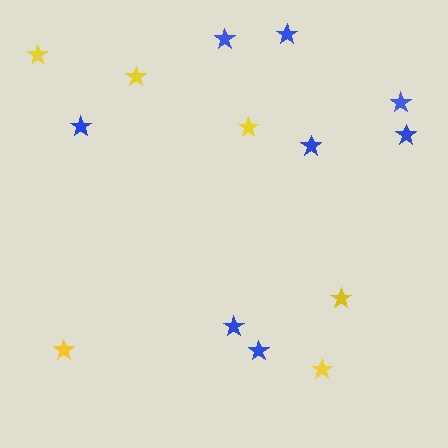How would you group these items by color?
There are 2 groups: one group of blue stars (8) and one group of yellow stars (6).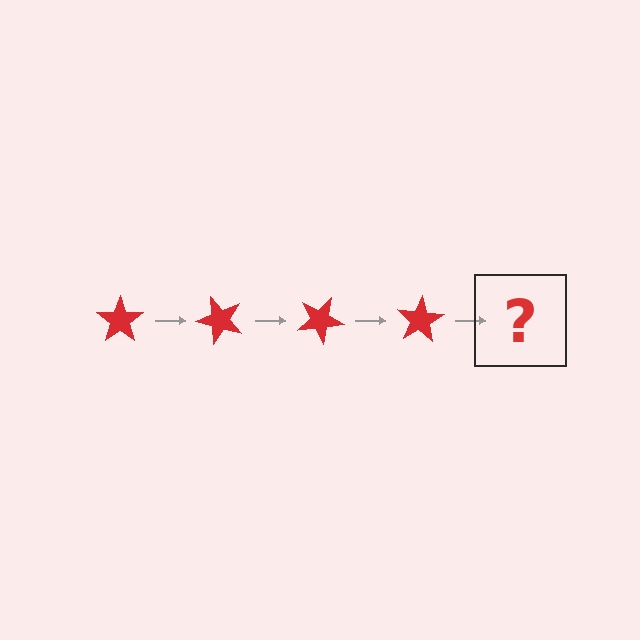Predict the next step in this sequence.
The next step is a red star rotated 200 degrees.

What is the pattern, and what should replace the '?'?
The pattern is that the star rotates 50 degrees each step. The '?' should be a red star rotated 200 degrees.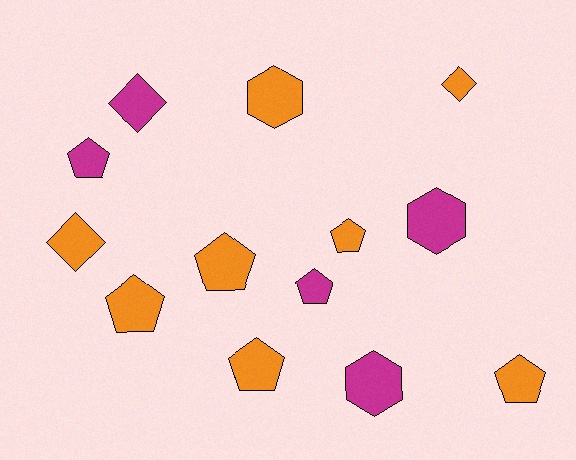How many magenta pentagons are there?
There are 2 magenta pentagons.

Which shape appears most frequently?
Pentagon, with 7 objects.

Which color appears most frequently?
Orange, with 8 objects.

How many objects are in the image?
There are 13 objects.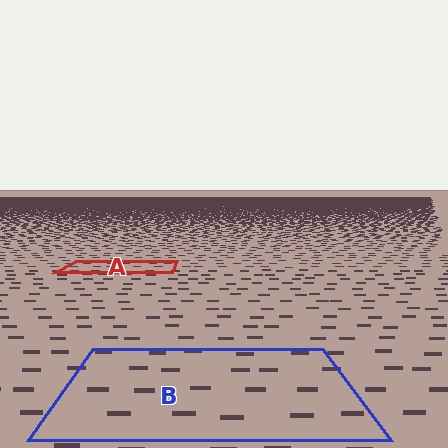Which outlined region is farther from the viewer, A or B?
Region A is farther from the viewer — the texture elements inside it appear smaller and more densely packed.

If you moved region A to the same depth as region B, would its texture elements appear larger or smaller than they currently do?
They would appear larger. At a closer depth, the same texture elements are projected at a bigger on-screen size.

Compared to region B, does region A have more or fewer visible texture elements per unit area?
Region A has more texture elements per unit area — they are packed more densely because it is farther away.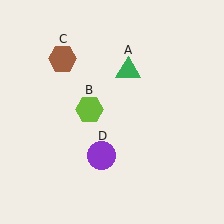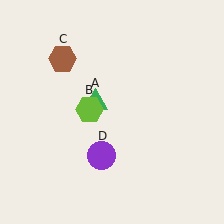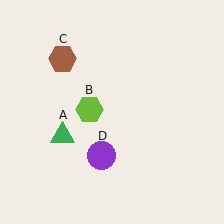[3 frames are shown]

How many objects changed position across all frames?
1 object changed position: green triangle (object A).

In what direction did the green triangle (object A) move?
The green triangle (object A) moved down and to the left.